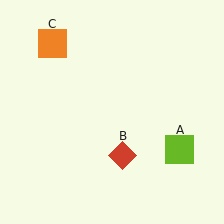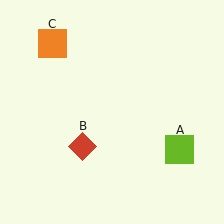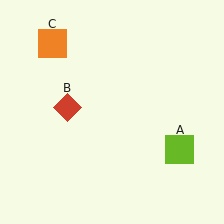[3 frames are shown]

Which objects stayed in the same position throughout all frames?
Lime square (object A) and orange square (object C) remained stationary.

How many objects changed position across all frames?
1 object changed position: red diamond (object B).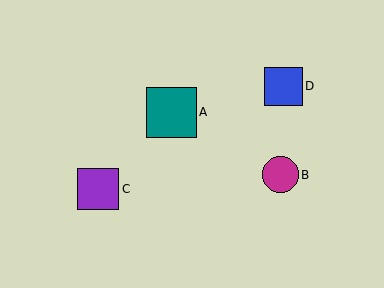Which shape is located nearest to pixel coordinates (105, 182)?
The purple square (labeled C) at (98, 189) is nearest to that location.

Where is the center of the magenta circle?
The center of the magenta circle is at (281, 175).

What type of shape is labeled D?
Shape D is a blue square.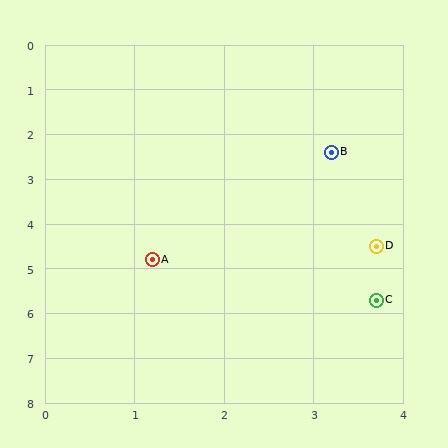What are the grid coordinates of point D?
Point D is at approximately (3.7, 4.5).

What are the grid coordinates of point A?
Point A is at approximately (1.2, 4.8).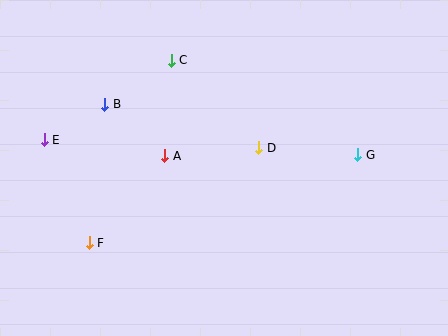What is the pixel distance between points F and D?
The distance between F and D is 194 pixels.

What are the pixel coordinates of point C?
Point C is at (171, 60).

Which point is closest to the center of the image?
Point D at (259, 148) is closest to the center.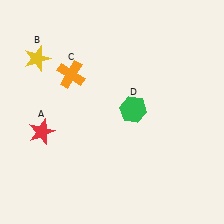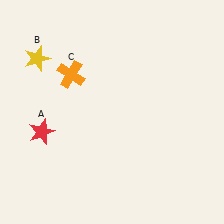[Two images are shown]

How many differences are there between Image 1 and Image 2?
There is 1 difference between the two images.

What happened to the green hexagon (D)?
The green hexagon (D) was removed in Image 2. It was in the top-right area of Image 1.